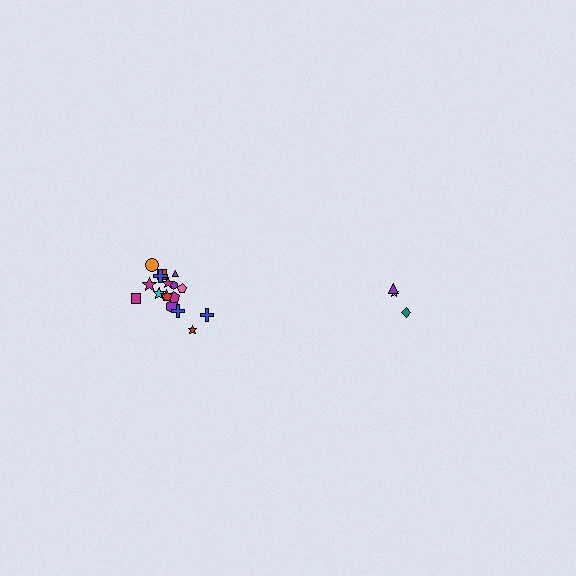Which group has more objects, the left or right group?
The left group.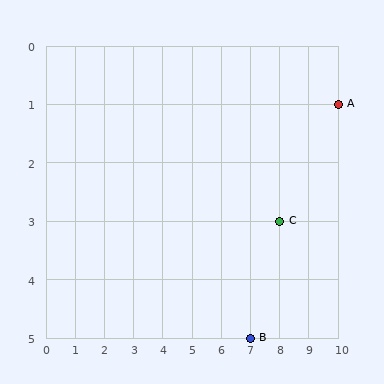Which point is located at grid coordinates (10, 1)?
Point A is at (10, 1).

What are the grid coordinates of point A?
Point A is at grid coordinates (10, 1).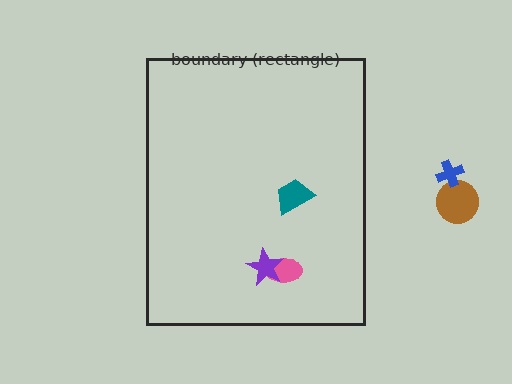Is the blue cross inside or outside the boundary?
Outside.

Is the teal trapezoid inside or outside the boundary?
Inside.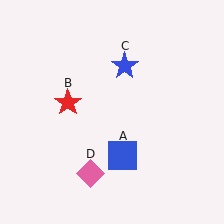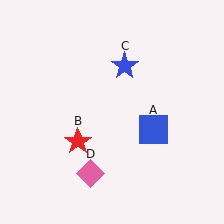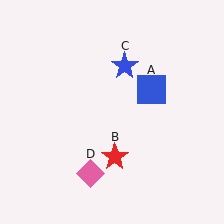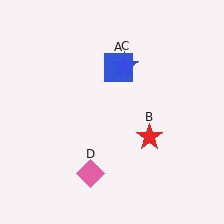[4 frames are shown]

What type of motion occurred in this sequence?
The blue square (object A), red star (object B) rotated counterclockwise around the center of the scene.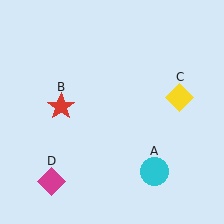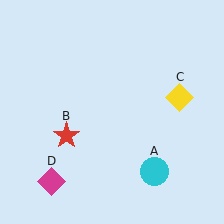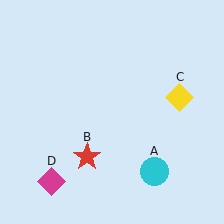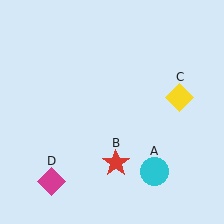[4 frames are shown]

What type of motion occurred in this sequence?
The red star (object B) rotated counterclockwise around the center of the scene.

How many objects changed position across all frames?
1 object changed position: red star (object B).